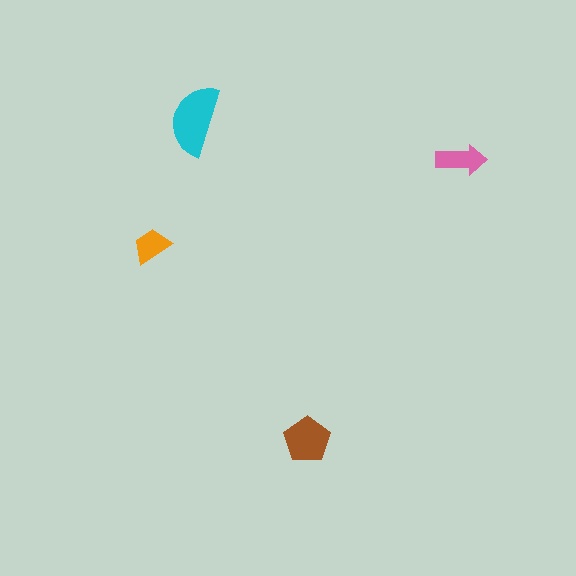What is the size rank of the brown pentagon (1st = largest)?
2nd.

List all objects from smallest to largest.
The orange trapezoid, the pink arrow, the brown pentagon, the cyan semicircle.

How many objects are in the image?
There are 4 objects in the image.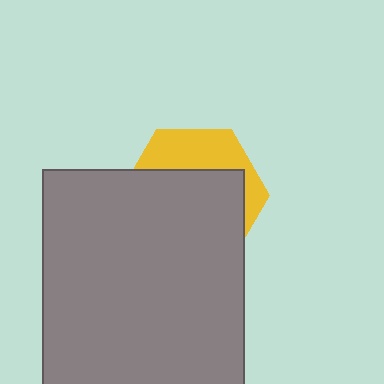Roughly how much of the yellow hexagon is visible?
A small part of it is visible (roughly 33%).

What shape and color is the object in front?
The object in front is a gray rectangle.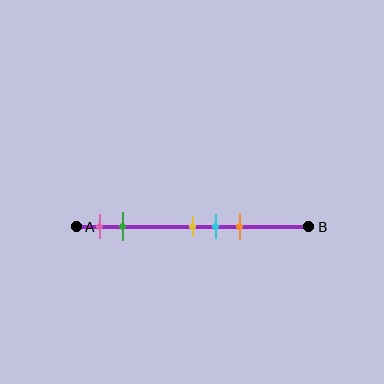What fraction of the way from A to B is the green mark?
The green mark is approximately 20% (0.2) of the way from A to B.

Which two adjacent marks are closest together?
The yellow and cyan marks are the closest adjacent pair.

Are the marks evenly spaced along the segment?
No, the marks are not evenly spaced.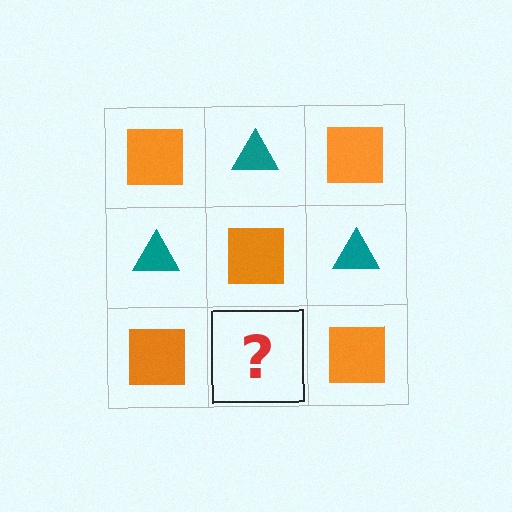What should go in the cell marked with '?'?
The missing cell should contain a teal triangle.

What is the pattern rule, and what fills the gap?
The rule is that it alternates orange square and teal triangle in a checkerboard pattern. The gap should be filled with a teal triangle.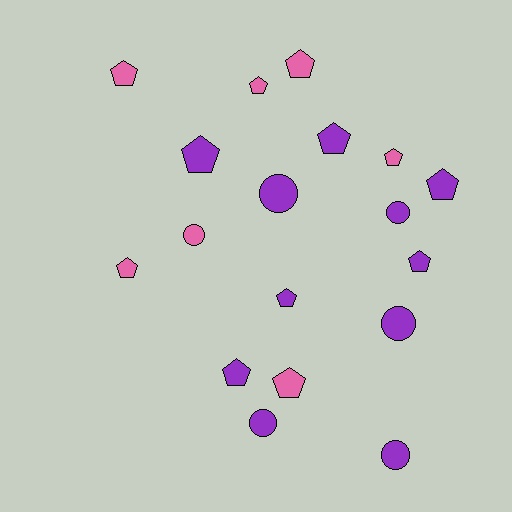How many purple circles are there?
There are 5 purple circles.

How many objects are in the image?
There are 18 objects.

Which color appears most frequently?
Purple, with 11 objects.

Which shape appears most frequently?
Pentagon, with 12 objects.